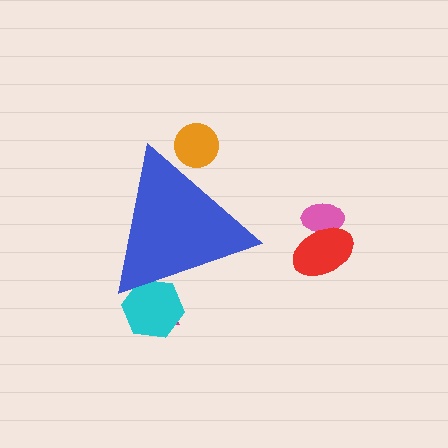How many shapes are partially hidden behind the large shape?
3 shapes are partially hidden.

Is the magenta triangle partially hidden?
Yes, the magenta triangle is partially hidden behind the blue triangle.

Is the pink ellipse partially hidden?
No, the pink ellipse is fully visible.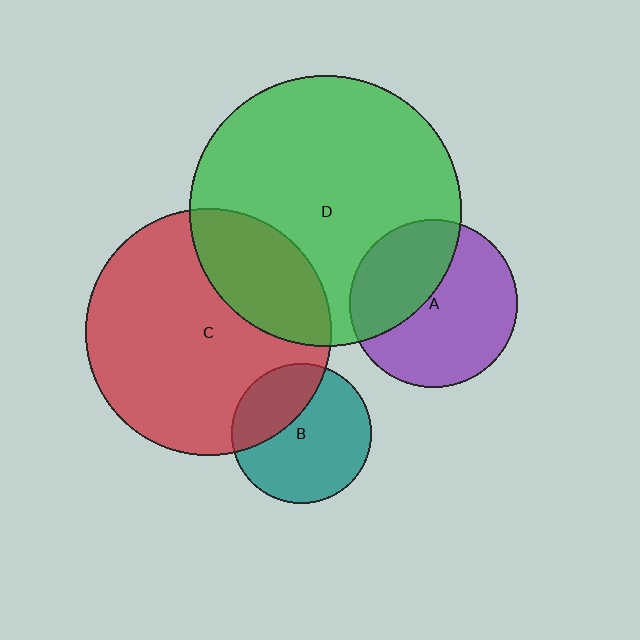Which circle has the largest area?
Circle D (green).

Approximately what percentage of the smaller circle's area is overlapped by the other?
Approximately 40%.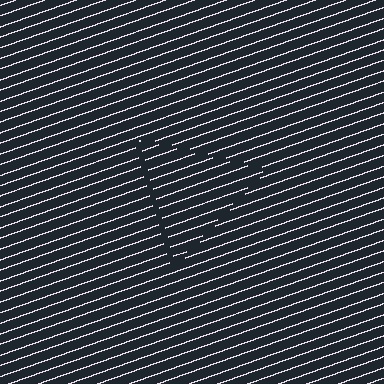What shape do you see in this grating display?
An illusory triangle. The interior of the shape contains the same grating, shifted by half a period — the contour is defined by the phase discontinuity where line-ends from the inner and outer gratings abut.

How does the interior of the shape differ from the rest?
The interior of the shape contains the same grating, shifted by half a period — the contour is defined by the phase discontinuity where line-ends from the inner and outer gratings abut.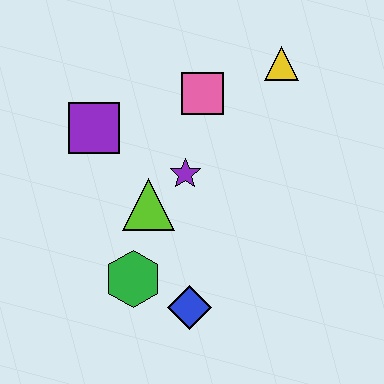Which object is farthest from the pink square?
The blue diamond is farthest from the pink square.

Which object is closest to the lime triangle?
The purple star is closest to the lime triangle.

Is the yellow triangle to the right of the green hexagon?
Yes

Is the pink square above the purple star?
Yes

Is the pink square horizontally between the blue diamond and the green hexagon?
No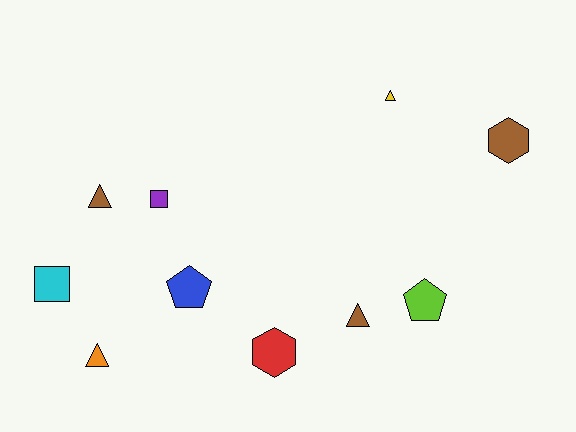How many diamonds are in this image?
There are no diamonds.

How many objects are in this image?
There are 10 objects.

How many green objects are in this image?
There are no green objects.